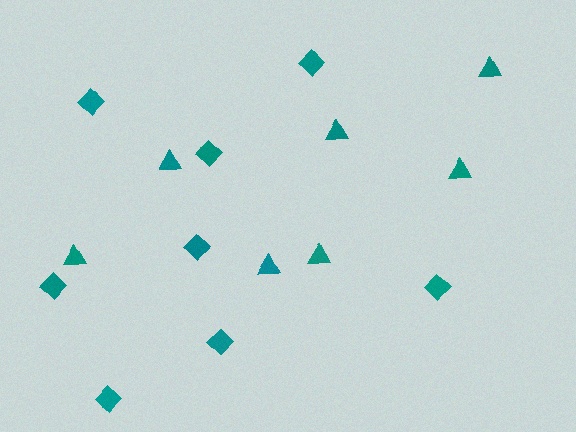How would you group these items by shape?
There are 2 groups: one group of triangles (7) and one group of diamonds (8).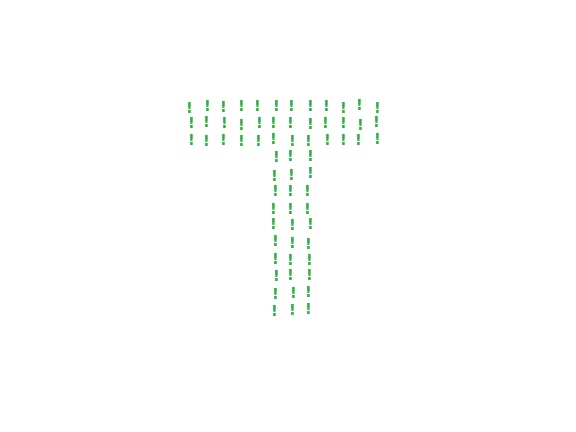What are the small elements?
The small elements are exclamation marks.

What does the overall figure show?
The overall figure shows the letter T.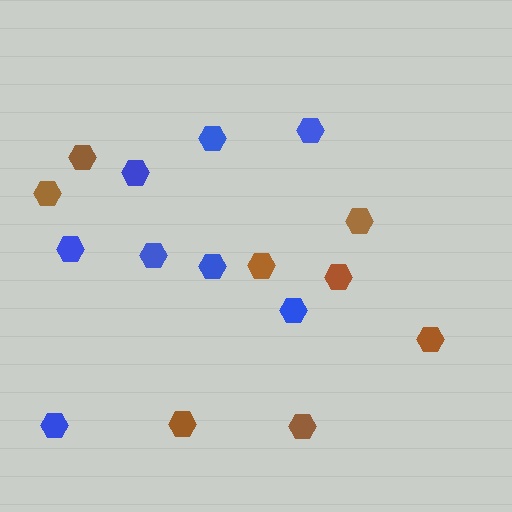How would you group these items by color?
There are 2 groups: one group of brown hexagons (8) and one group of blue hexagons (8).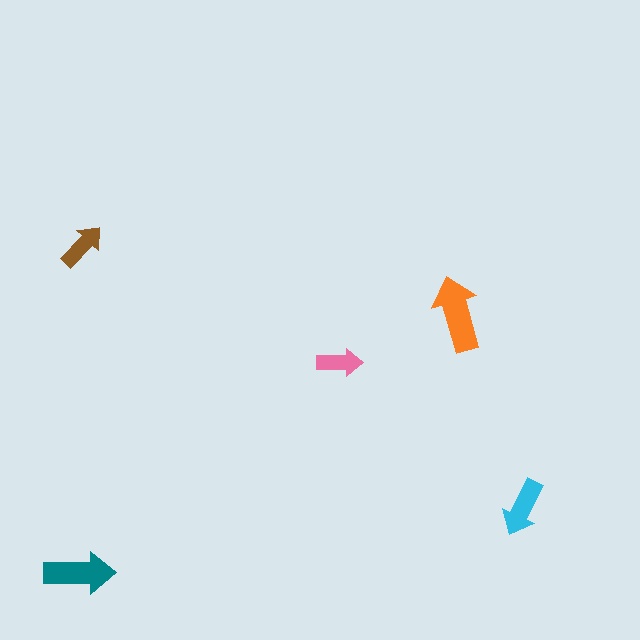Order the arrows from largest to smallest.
the orange one, the teal one, the cyan one, the brown one, the pink one.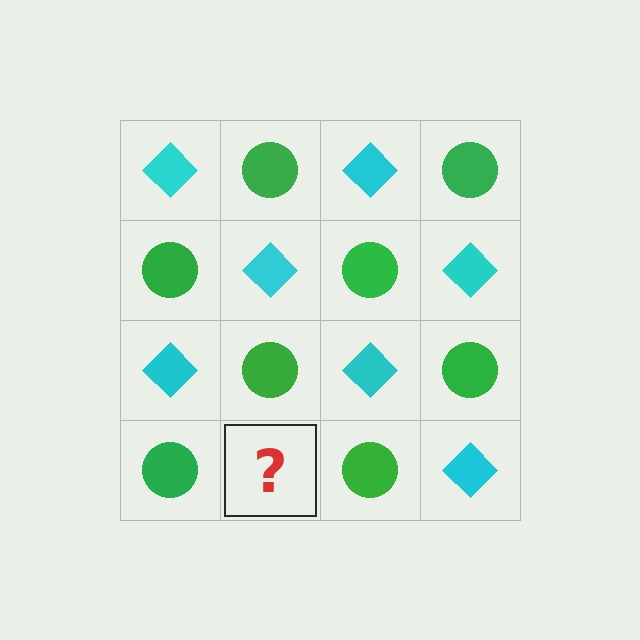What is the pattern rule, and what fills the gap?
The rule is that it alternates cyan diamond and green circle in a checkerboard pattern. The gap should be filled with a cyan diamond.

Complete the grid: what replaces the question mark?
The question mark should be replaced with a cyan diamond.